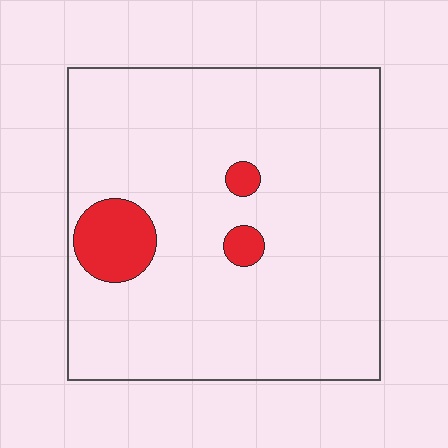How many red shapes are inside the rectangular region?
3.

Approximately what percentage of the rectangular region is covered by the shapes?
Approximately 10%.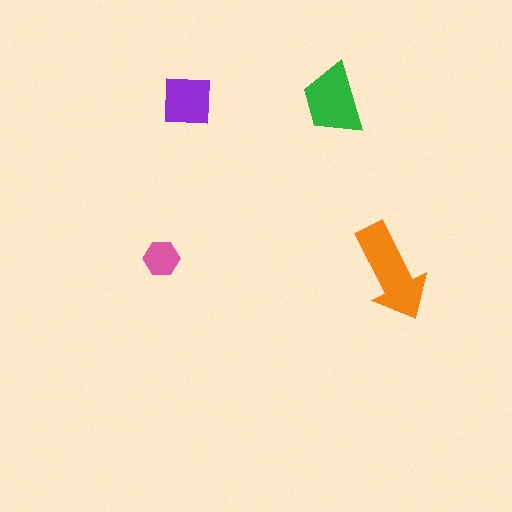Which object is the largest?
The orange arrow.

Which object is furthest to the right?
The orange arrow is rightmost.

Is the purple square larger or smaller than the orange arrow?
Smaller.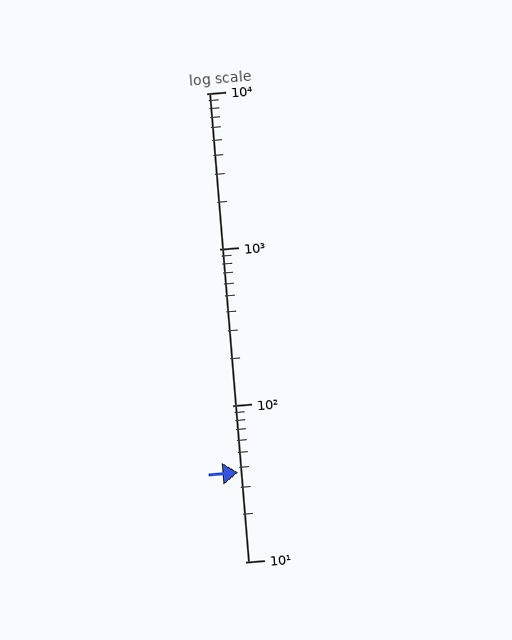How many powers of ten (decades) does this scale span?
The scale spans 3 decades, from 10 to 10000.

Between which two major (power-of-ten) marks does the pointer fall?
The pointer is between 10 and 100.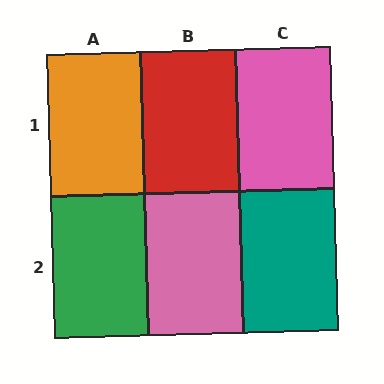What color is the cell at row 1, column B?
Red.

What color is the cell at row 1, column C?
Pink.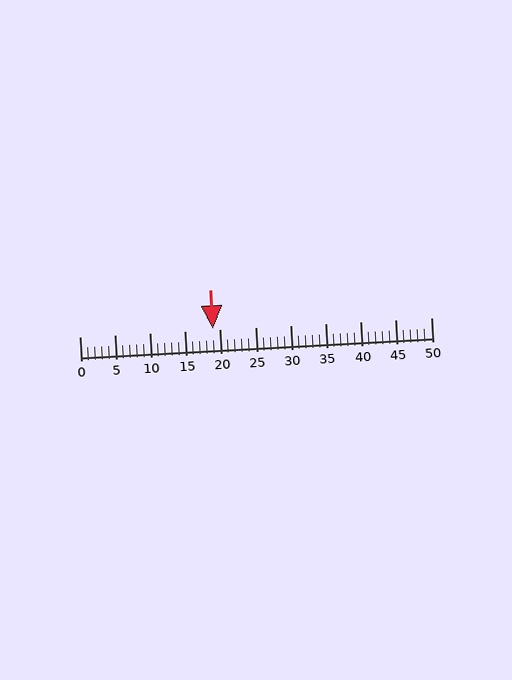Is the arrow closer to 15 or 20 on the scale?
The arrow is closer to 20.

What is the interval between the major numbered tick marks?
The major tick marks are spaced 5 units apart.